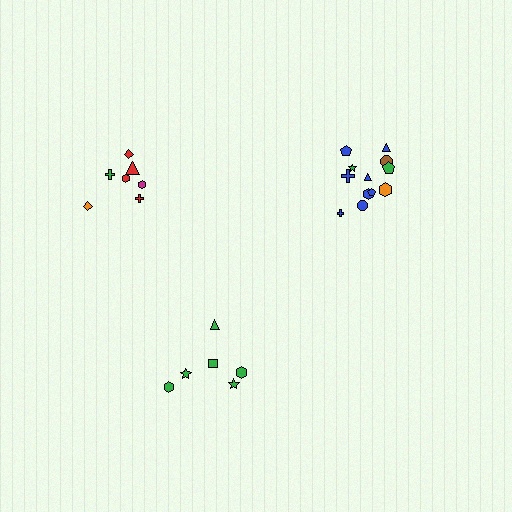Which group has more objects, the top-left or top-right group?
The top-right group.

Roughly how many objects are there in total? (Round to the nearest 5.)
Roughly 25 objects in total.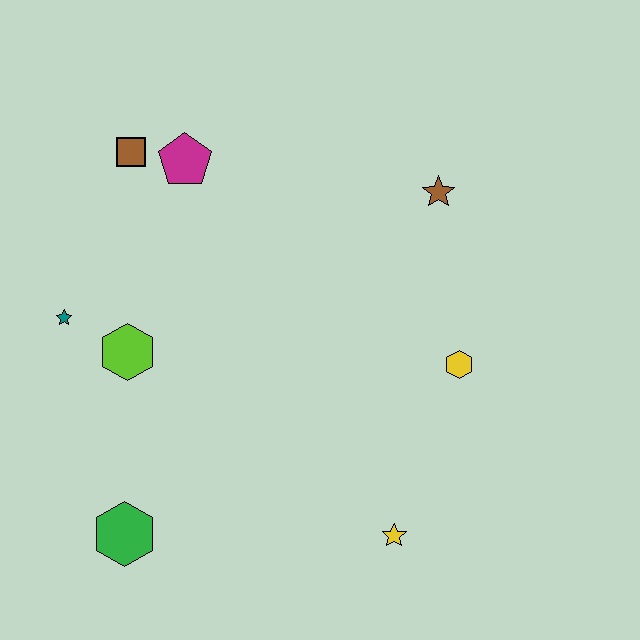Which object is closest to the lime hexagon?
The teal star is closest to the lime hexagon.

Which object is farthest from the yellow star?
The brown square is farthest from the yellow star.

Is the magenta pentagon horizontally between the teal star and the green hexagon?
No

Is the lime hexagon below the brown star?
Yes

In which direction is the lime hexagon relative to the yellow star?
The lime hexagon is to the left of the yellow star.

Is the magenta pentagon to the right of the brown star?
No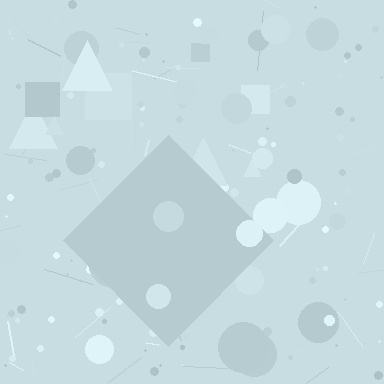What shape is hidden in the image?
A diamond is hidden in the image.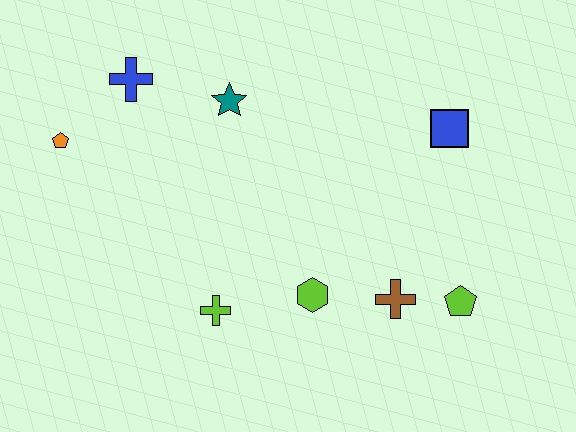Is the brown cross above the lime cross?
Yes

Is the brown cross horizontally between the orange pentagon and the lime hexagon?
No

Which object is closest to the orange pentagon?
The blue cross is closest to the orange pentagon.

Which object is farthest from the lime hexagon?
The orange pentagon is farthest from the lime hexagon.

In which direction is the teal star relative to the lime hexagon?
The teal star is above the lime hexagon.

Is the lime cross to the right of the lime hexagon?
No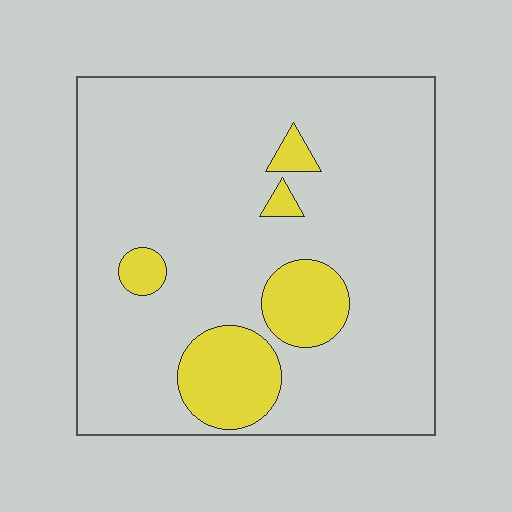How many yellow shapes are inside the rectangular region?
5.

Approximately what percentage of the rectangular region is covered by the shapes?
Approximately 15%.